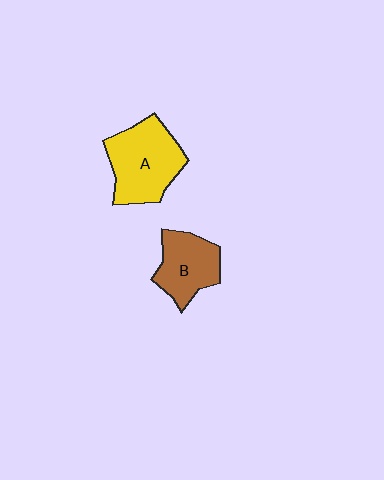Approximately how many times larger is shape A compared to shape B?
Approximately 1.4 times.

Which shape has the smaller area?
Shape B (brown).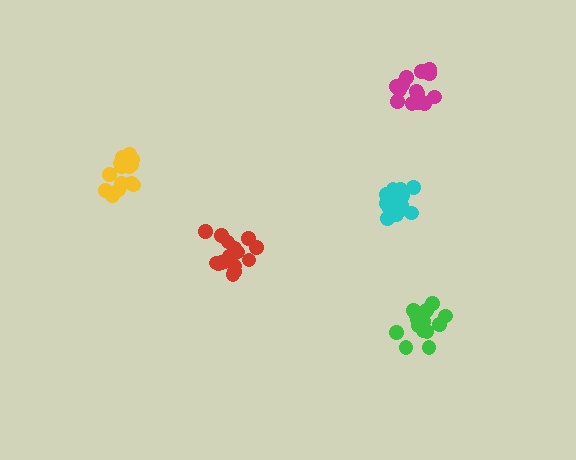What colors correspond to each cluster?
The clusters are colored: green, cyan, yellow, magenta, red.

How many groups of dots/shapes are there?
There are 5 groups.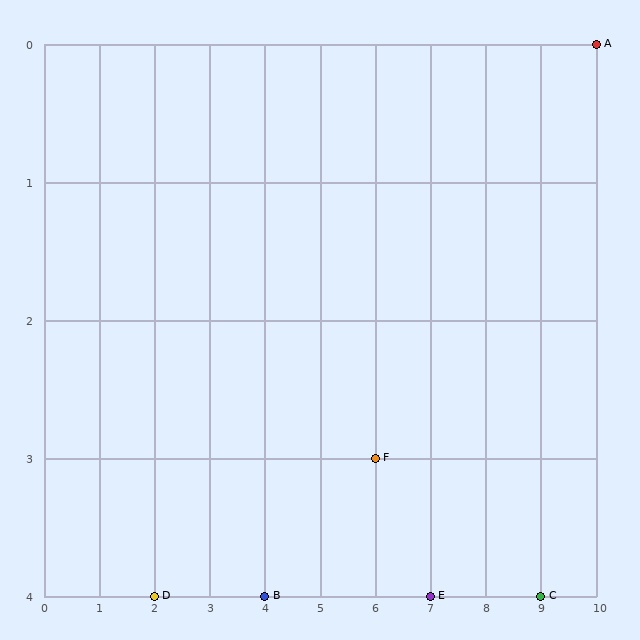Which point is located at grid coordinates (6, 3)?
Point F is at (6, 3).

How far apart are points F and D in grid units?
Points F and D are 4 columns and 1 row apart (about 4.1 grid units diagonally).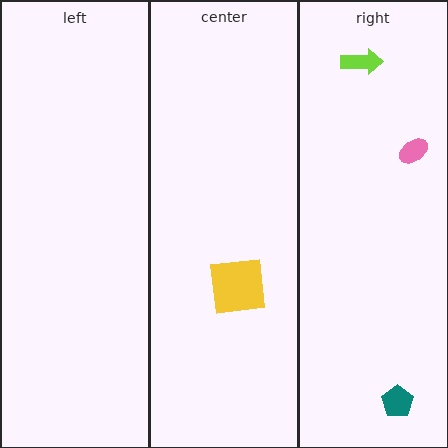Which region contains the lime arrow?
The right region.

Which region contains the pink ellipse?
The right region.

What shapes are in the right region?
The lime arrow, the pink ellipse, the teal pentagon.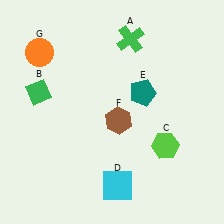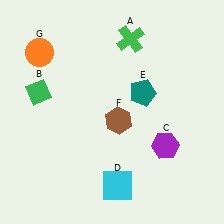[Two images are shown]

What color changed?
The hexagon (C) changed from lime in Image 1 to purple in Image 2.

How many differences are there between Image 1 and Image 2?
There is 1 difference between the two images.